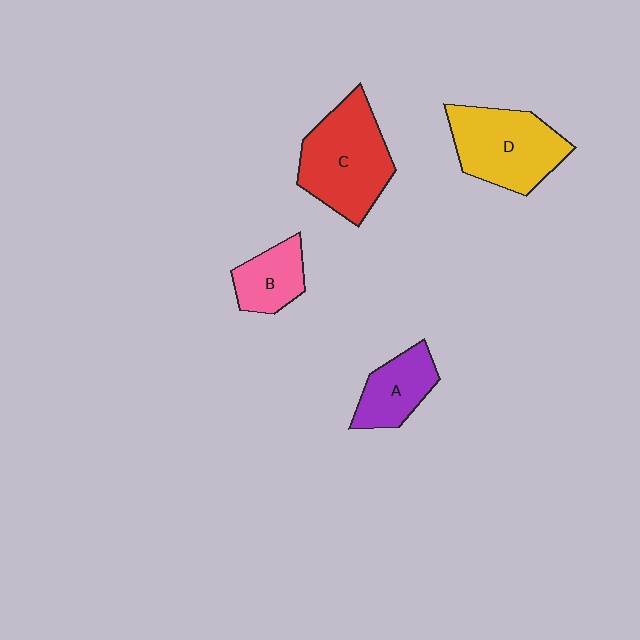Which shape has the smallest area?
Shape B (pink).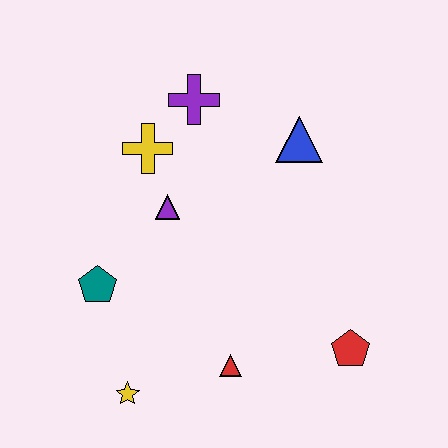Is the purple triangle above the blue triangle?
No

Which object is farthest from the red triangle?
The purple cross is farthest from the red triangle.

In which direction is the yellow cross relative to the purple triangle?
The yellow cross is above the purple triangle.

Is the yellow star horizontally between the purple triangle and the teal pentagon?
Yes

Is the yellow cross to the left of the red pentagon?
Yes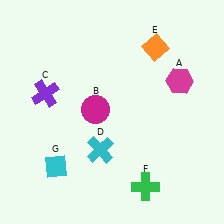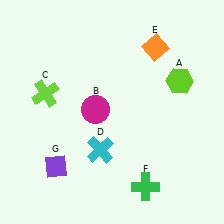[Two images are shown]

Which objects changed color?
A changed from magenta to lime. C changed from purple to lime. G changed from cyan to purple.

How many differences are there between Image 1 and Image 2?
There are 3 differences between the two images.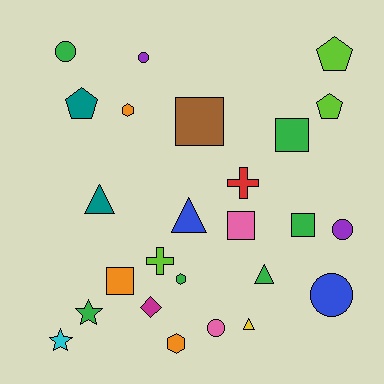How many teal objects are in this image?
There are 2 teal objects.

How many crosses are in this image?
There are 2 crosses.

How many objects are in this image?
There are 25 objects.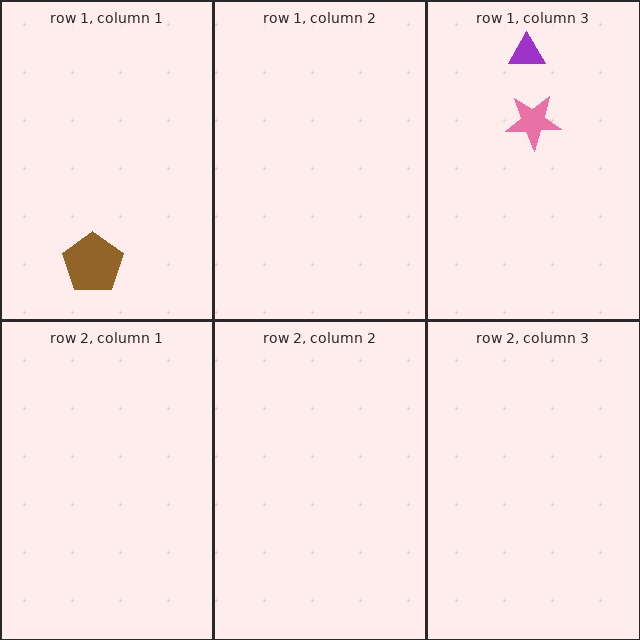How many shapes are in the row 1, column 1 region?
1.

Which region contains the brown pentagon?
The row 1, column 1 region.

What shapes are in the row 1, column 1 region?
The brown pentagon.